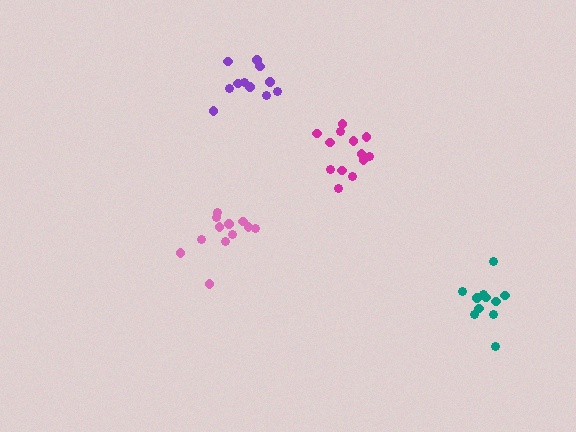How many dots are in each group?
Group 1: 11 dots, Group 2: 12 dots, Group 3: 13 dots, Group 4: 11 dots (47 total).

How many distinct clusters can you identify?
There are 4 distinct clusters.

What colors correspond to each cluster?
The clusters are colored: purple, pink, magenta, teal.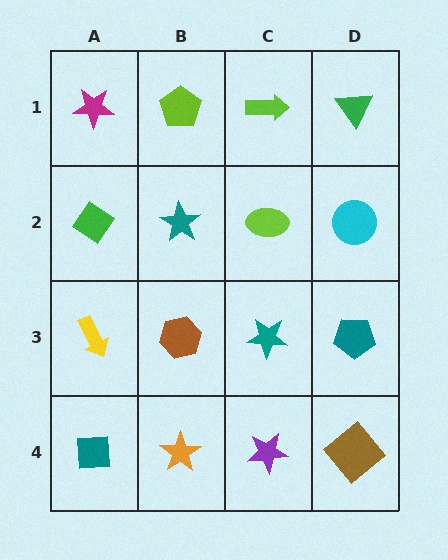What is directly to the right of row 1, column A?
A lime pentagon.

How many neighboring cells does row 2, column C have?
4.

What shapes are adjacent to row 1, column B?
A teal star (row 2, column B), a magenta star (row 1, column A), a lime arrow (row 1, column C).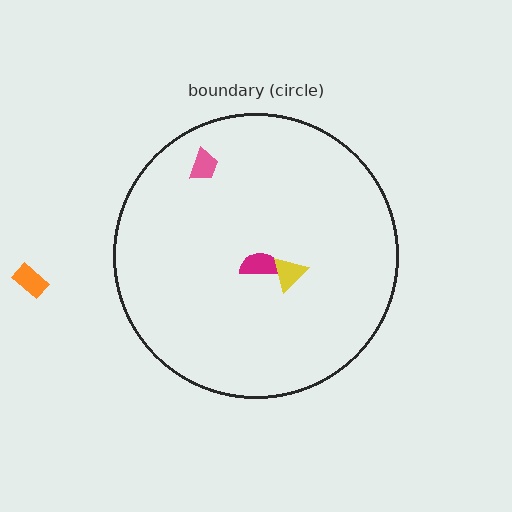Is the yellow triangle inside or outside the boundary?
Inside.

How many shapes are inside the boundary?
3 inside, 1 outside.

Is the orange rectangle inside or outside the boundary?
Outside.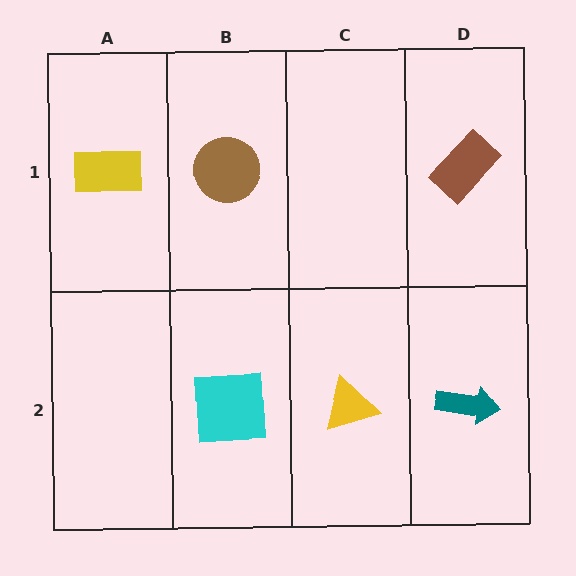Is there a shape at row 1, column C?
No, that cell is empty.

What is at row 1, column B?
A brown circle.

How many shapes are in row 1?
3 shapes.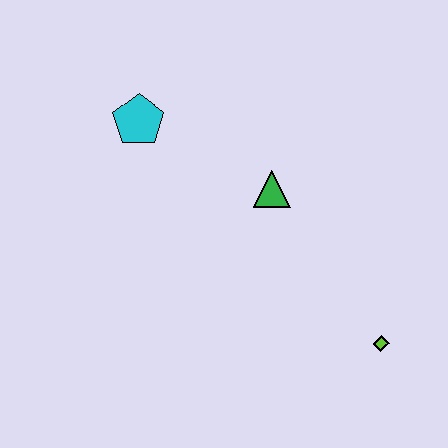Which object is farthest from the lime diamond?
The cyan pentagon is farthest from the lime diamond.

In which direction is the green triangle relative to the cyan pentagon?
The green triangle is to the right of the cyan pentagon.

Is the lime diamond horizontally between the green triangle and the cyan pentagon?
No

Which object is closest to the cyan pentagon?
The green triangle is closest to the cyan pentagon.